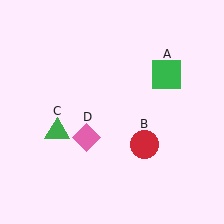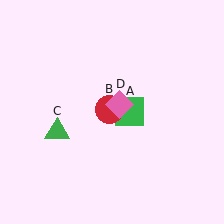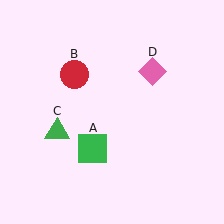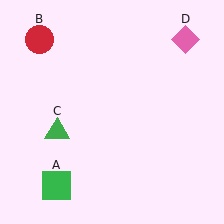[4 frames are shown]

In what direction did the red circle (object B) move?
The red circle (object B) moved up and to the left.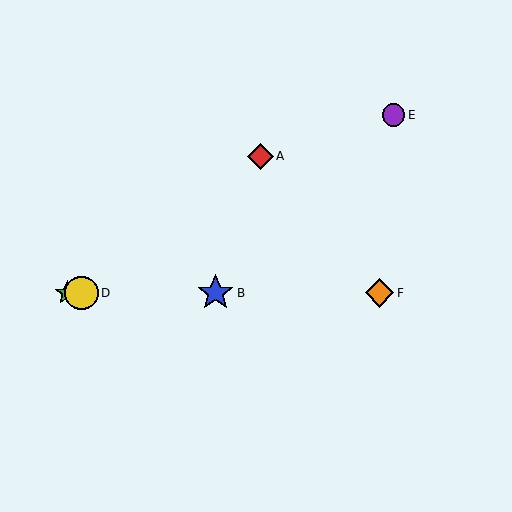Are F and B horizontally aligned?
Yes, both are at y≈293.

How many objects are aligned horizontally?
4 objects (B, C, D, F) are aligned horizontally.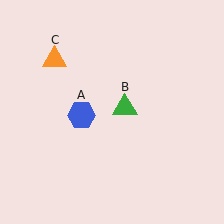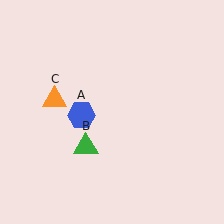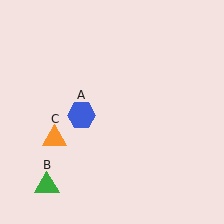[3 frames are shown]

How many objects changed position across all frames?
2 objects changed position: green triangle (object B), orange triangle (object C).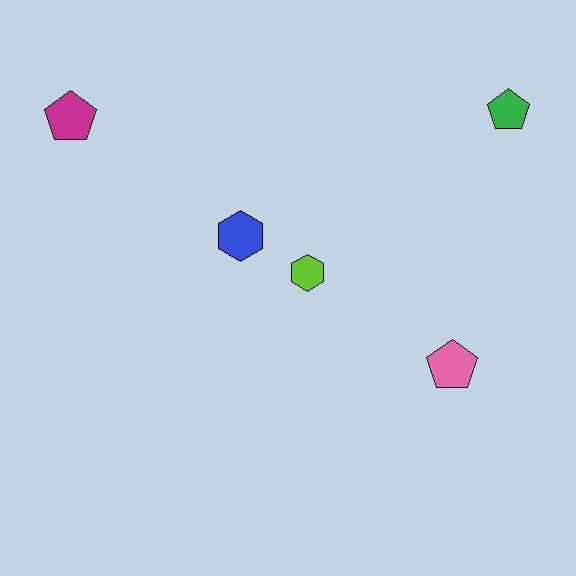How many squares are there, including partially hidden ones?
There are no squares.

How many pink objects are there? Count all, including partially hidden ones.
There is 1 pink object.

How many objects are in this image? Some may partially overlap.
There are 5 objects.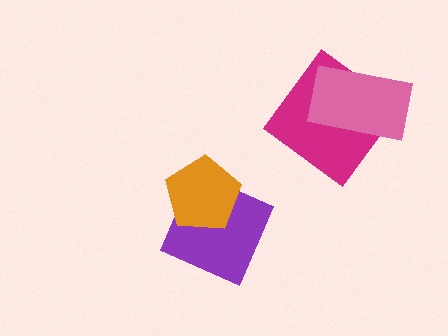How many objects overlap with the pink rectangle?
1 object overlaps with the pink rectangle.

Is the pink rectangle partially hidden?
No, no other shape covers it.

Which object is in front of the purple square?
The orange pentagon is in front of the purple square.